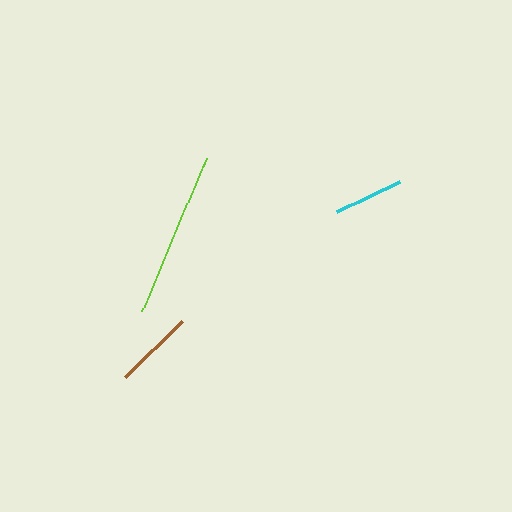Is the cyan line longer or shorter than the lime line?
The lime line is longer than the cyan line.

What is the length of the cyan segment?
The cyan segment is approximately 68 pixels long.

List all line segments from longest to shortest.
From longest to shortest: lime, brown, cyan.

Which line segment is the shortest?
The cyan line is the shortest at approximately 68 pixels.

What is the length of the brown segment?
The brown segment is approximately 80 pixels long.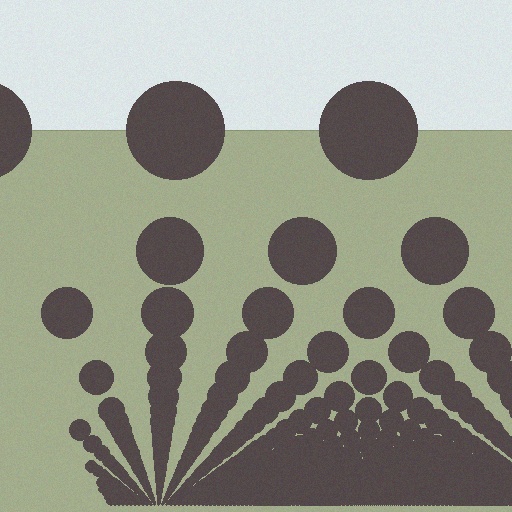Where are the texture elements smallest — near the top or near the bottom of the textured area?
Near the bottom.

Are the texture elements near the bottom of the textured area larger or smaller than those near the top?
Smaller. The gradient is inverted — elements near the bottom are smaller and denser.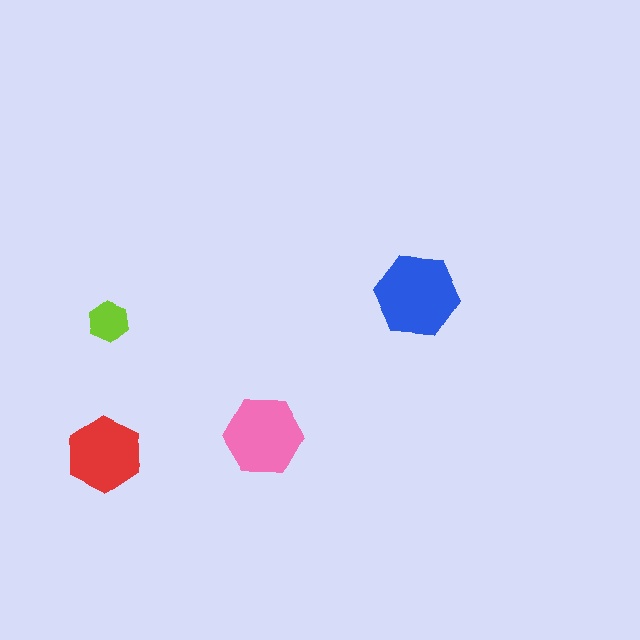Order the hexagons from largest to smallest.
the blue one, the pink one, the red one, the lime one.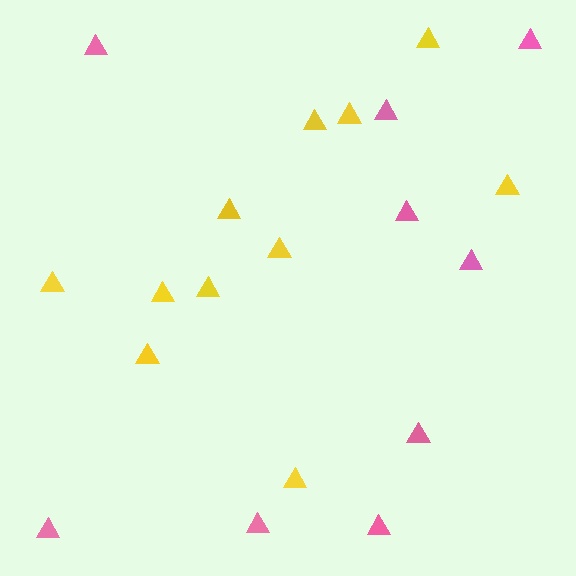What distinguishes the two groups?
There are 2 groups: one group of yellow triangles (11) and one group of pink triangles (9).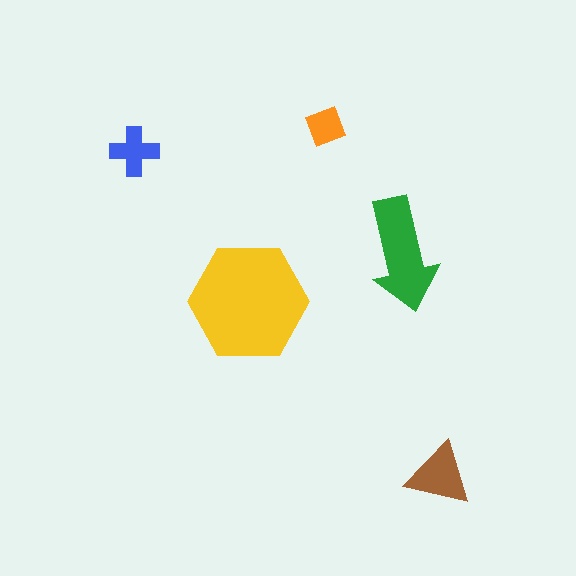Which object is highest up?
The orange square is topmost.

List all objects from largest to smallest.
The yellow hexagon, the green arrow, the brown triangle, the blue cross, the orange square.